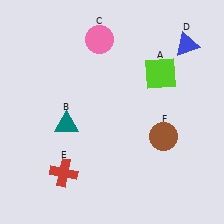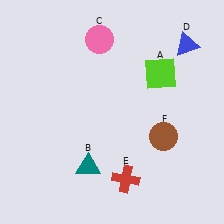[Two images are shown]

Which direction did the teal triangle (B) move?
The teal triangle (B) moved down.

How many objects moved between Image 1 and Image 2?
2 objects moved between the two images.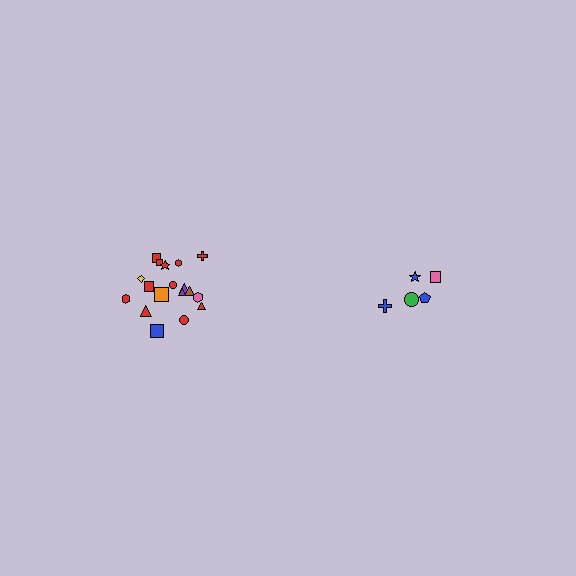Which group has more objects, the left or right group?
The left group.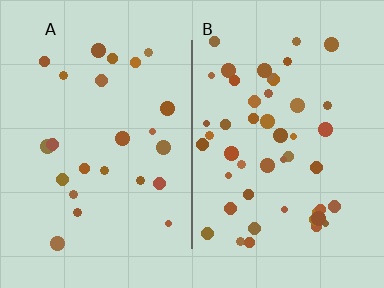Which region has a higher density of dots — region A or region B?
B (the right).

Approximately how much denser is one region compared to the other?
Approximately 2.0× — region B over region A.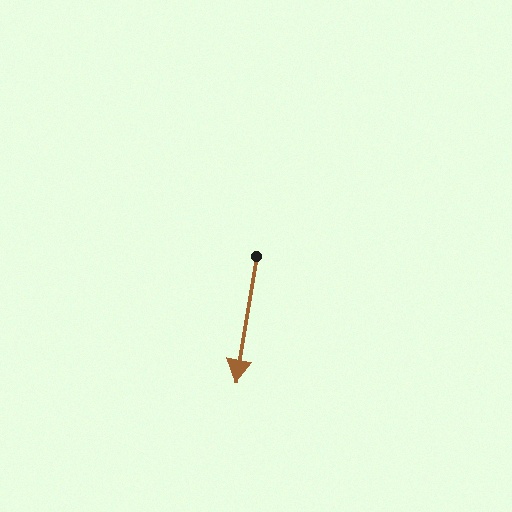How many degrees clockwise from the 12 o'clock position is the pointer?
Approximately 189 degrees.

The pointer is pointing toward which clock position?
Roughly 6 o'clock.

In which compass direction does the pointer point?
South.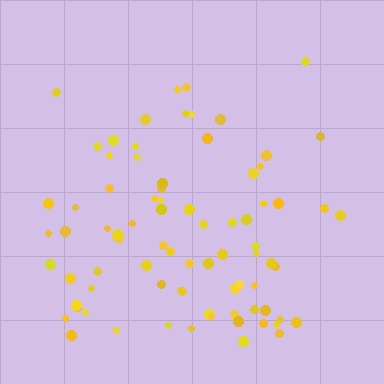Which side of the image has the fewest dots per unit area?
The top.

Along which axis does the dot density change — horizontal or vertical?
Vertical.